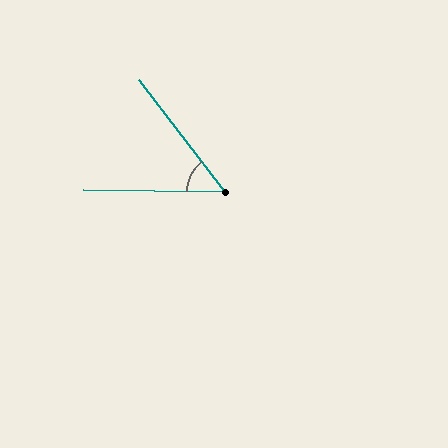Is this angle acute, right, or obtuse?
It is acute.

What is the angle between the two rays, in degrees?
Approximately 52 degrees.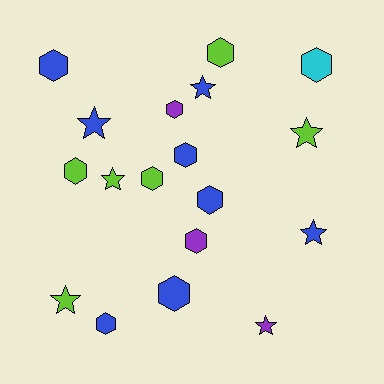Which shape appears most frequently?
Hexagon, with 11 objects.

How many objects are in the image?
There are 18 objects.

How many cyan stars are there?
There are no cyan stars.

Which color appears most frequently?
Blue, with 8 objects.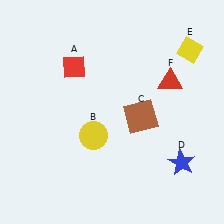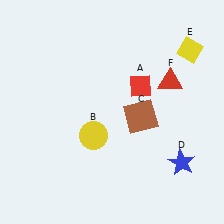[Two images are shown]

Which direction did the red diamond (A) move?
The red diamond (A) moved right.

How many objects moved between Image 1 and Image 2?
1 object moved between the two images.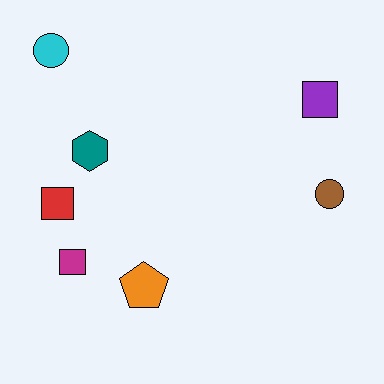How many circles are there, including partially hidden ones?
There are 2 circles.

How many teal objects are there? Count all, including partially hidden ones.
There is 1 teal object.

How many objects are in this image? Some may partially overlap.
There are 7 objects.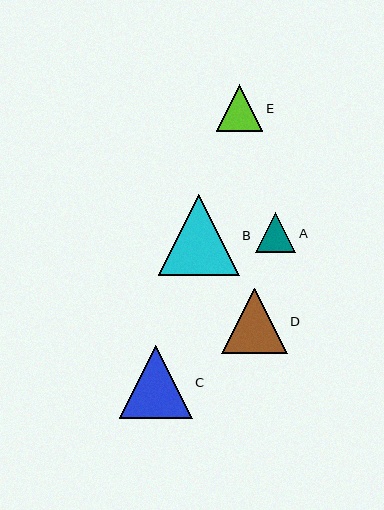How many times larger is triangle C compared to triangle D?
Triangle C is approximately 1.1 times the size of triangle D.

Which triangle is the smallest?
Triangle A is the smallest with a size of approximately 40 pixels.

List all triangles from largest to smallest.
From largest to smallest: B, C, D, E, A.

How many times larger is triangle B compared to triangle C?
Triangle B is approximately 1.1 times the size of triangle C.